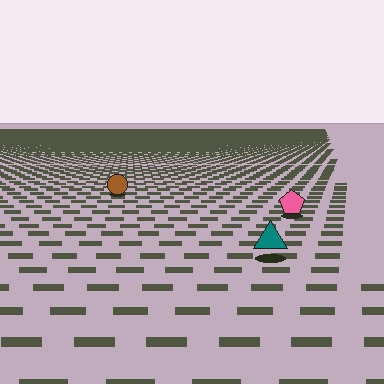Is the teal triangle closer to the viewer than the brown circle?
Yes. The teal triangle is closer — you can tell from the texture gradient: the ground texture is coarser near it.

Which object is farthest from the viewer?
The brown circle is farthest from the viewer. It appears smaller and the ground texture around it is denser.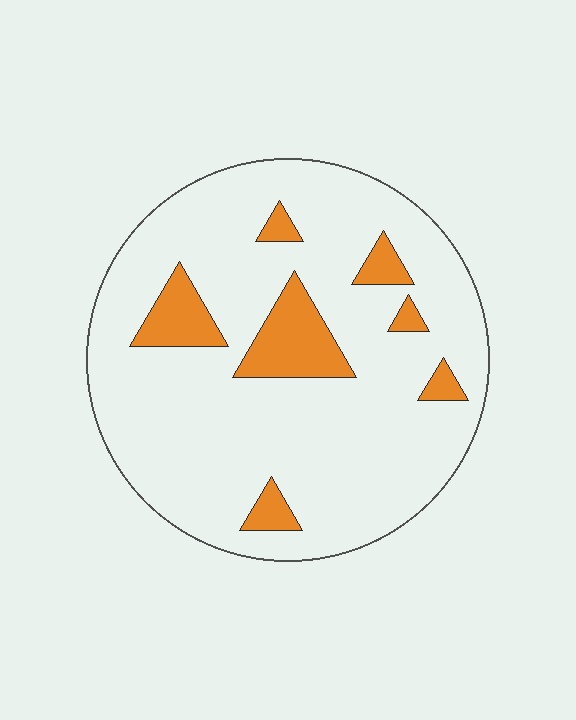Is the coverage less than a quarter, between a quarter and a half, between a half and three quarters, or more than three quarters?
Less than a quarter.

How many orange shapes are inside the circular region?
7.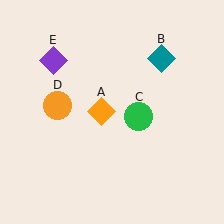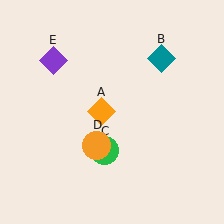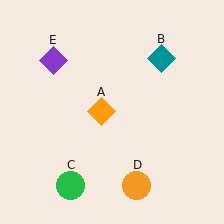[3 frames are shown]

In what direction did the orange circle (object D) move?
The orange circle (object D) moved down and to the right.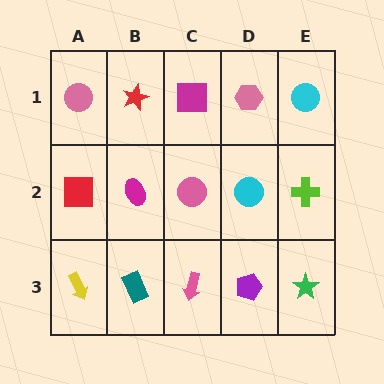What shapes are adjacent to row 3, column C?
A pink circle (row 2, column C), a teal rectangle (row 3, column B), a purple pentagon (row 3, column D).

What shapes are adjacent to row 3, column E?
A lime cross (row 2, column E), a purple pentagon (row 3, column D).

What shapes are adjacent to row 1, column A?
A red square (row 2, column A), a red star (row 1, column B).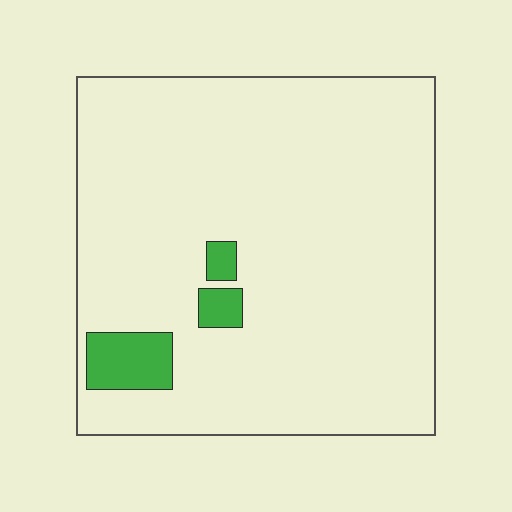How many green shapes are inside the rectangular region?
3.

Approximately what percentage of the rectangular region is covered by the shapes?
Approximately 5%.